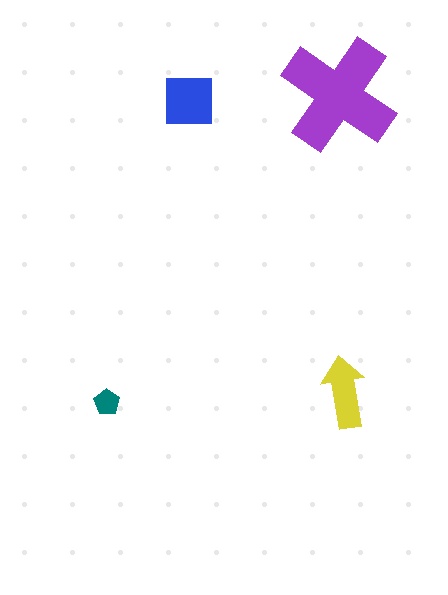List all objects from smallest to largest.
The teal pentagon, the yellow arrow, the blue square, the purple cross.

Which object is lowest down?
The teal pentagon is bottommost.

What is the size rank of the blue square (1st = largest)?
2nd.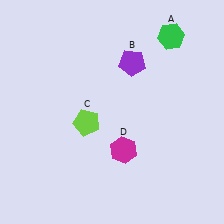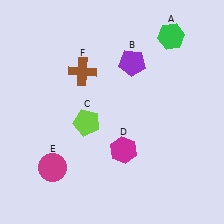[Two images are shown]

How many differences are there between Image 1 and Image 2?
There are 2 differences between the two images.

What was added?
A magenta circle (E), a brown cross (F) were added in Image 2.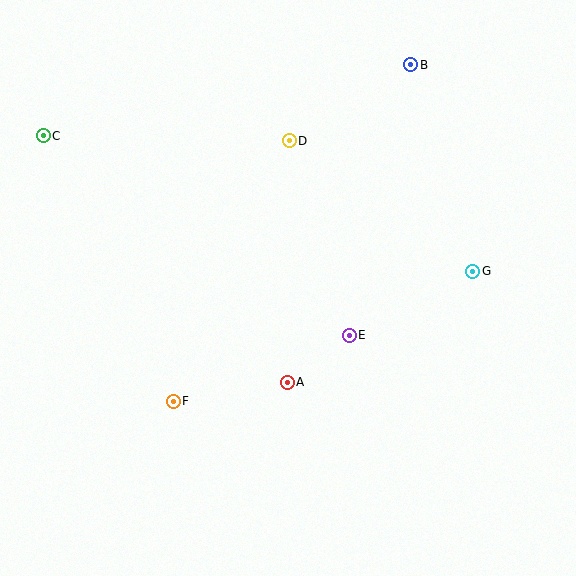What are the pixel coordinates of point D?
Point D is at (289, 141).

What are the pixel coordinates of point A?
Point A is at (287, 382).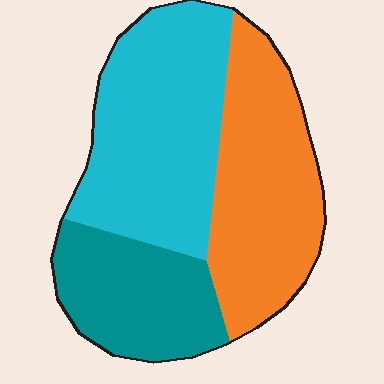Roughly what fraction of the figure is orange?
Orange takes up about three eighths (3/8) of the figure.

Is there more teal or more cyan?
Cyan.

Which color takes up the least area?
Teal, at roughly 25%.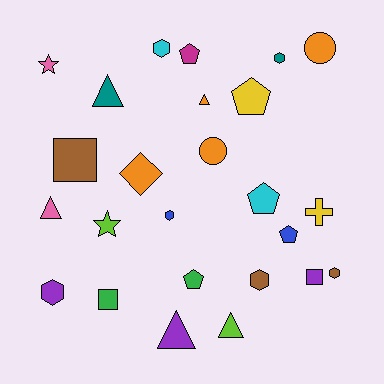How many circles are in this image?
There are 2 circles.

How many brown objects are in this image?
There are 3 brown objects.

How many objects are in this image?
There are 25 objects.